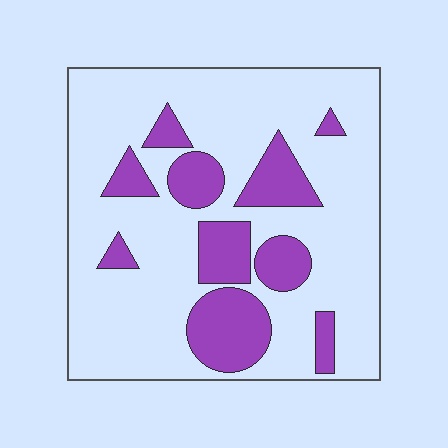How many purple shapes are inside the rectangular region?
10.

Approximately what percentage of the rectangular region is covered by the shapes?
Approximately 25%.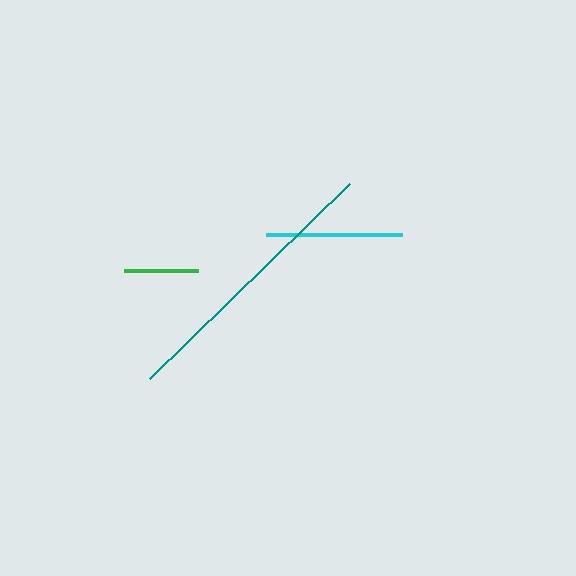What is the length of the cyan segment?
The cyan segment is approximately 136 pixels long.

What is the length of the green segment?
The green segment is approximately 74 pixels long.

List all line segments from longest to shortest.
From longest to shortest: teal, cyan, green.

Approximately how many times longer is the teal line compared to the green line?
The teal line is approximately 3.8 times the length of the green line.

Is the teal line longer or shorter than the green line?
The teal line is longer than the green line.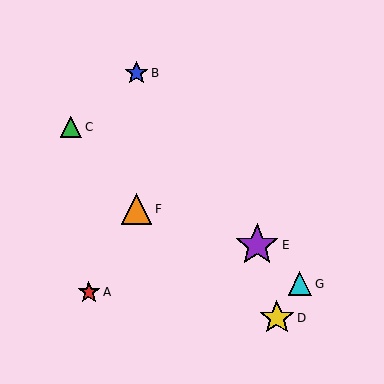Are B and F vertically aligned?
Yes, both are at x≈136.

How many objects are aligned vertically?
2 objects (B, F) are aligned vertically.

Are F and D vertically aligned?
No, F is at x≈136 and D is at x≈277.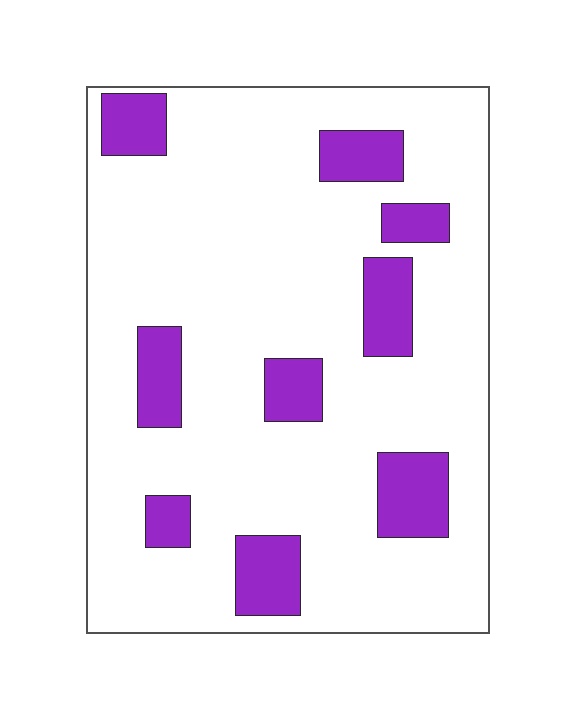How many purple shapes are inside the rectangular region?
9.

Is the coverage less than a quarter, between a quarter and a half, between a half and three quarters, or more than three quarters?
Less than a quarter.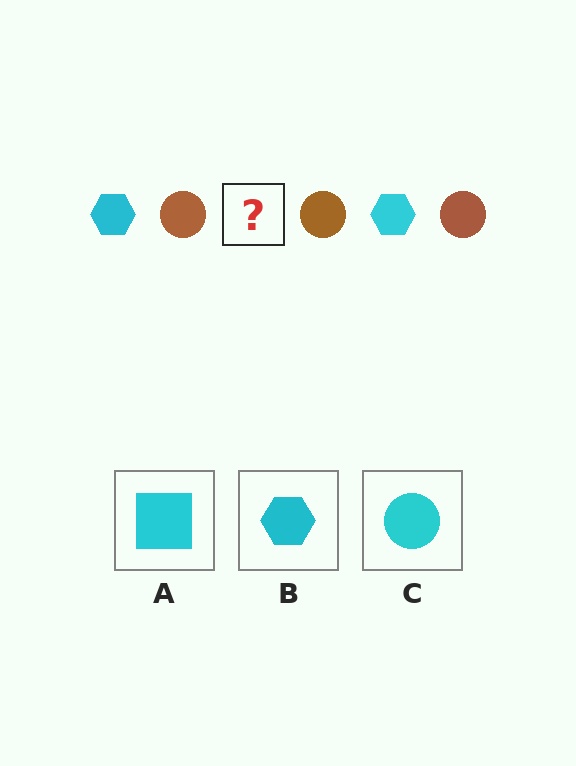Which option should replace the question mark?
Option B.